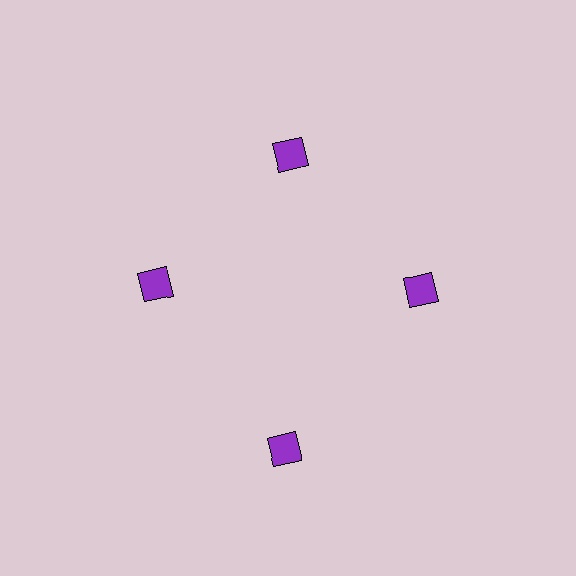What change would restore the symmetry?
The symmetry would be restored by moving it inward, back onto the ring so that all 4 squares sit at equal angles and equal distance from the center.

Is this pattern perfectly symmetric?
No. The 4 purple squares are arranged in a ring, but one element near the 6 o'clock position is pushed outward from the center, breaking the 4-fold rotational symmetry.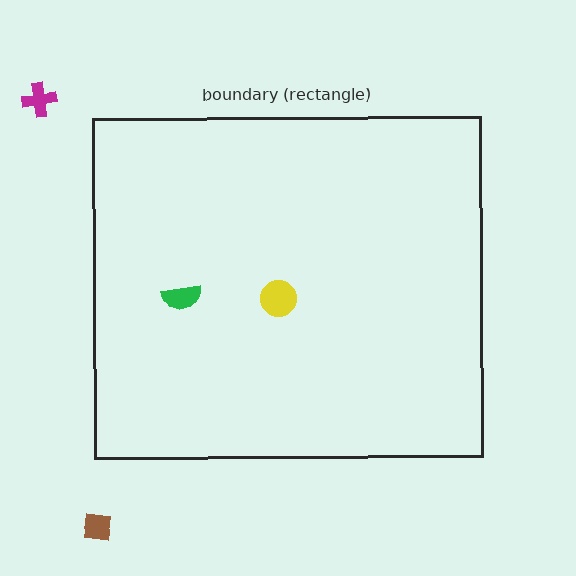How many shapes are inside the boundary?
2 inside, 2 outside.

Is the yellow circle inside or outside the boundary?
Inside.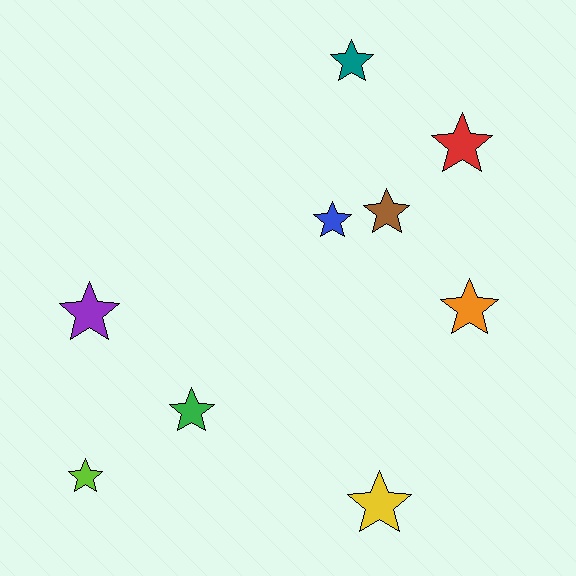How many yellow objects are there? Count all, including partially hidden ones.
There is 1 yellow object.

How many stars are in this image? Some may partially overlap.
There are 9 stars.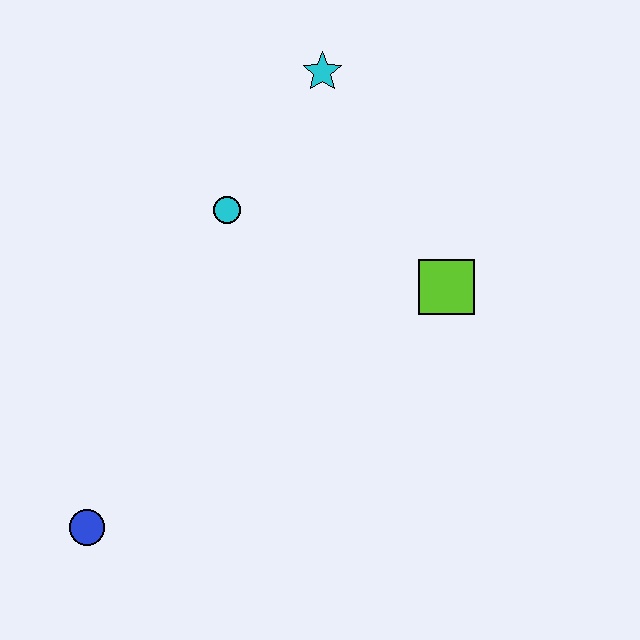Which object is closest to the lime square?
The cyan circle is closest to the lime square.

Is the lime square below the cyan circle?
Yes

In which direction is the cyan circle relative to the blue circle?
The cyan circle is above the blue circle.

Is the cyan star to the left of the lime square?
Yes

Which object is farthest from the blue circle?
The cyan star is farthest from the blue circle.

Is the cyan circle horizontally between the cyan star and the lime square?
No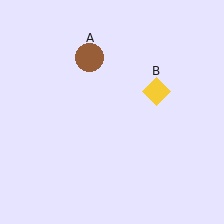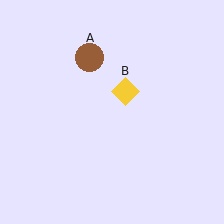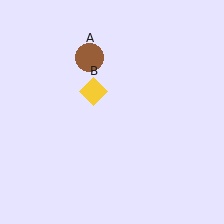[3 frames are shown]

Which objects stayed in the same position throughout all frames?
Brown circle (object A) remained stationary.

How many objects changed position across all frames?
1 object changed position: yellow diamond (object B).